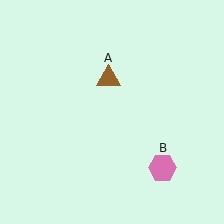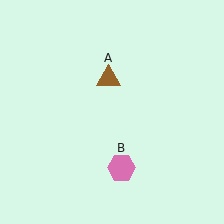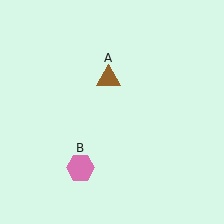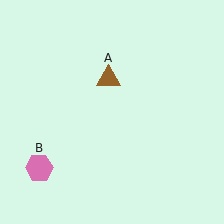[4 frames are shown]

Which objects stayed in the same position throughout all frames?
Brown triangle (object A) remained stationary.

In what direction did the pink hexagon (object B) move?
The pink hexagon (object B) moved left.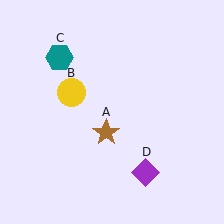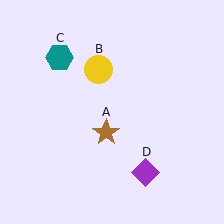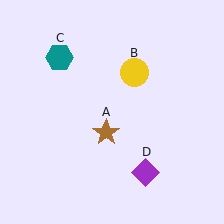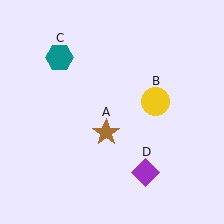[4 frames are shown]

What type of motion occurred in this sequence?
The yellow circle (object B) rotated clockwise around the center of the scene.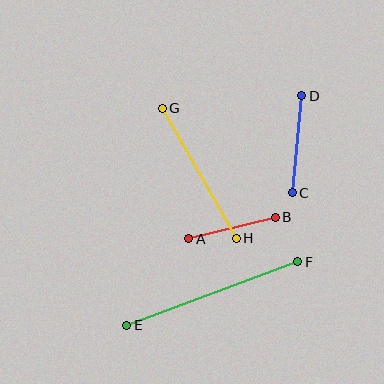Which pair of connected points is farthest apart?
Points E and F are farthest apart.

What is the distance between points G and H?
The distance is approximately 149 pixels.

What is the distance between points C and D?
The distance is approximately 97 pixels.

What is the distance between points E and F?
The distance is approximately 183 pixels.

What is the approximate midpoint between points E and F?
The midpoint is at approximately (212, 293) pixels.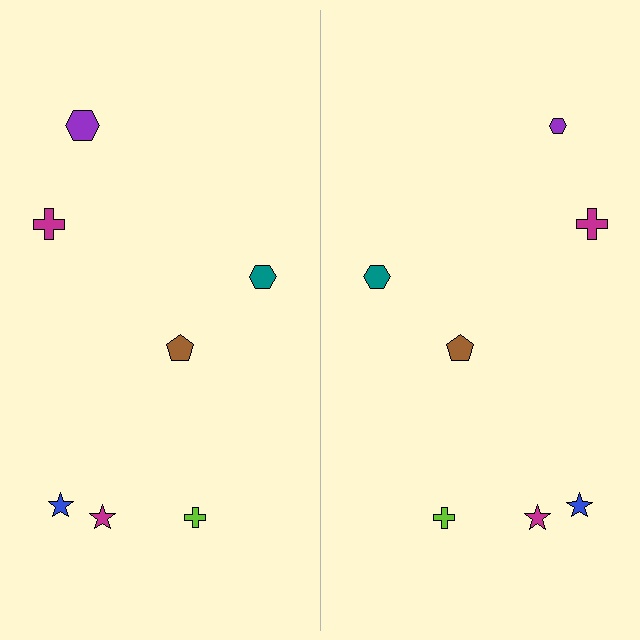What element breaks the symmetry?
The purple hexagon on the right side has a different size than its mirror counterpart.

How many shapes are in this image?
There are 14 shapes in this image.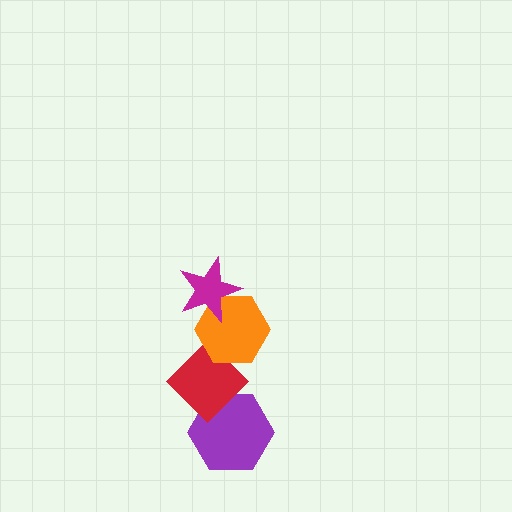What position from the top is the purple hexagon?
The purple hexagon is 4th from the top.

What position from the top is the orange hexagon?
The orange hexagon is 2nd from the top.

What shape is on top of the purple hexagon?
The red diamond is on top of the purple hexagon.